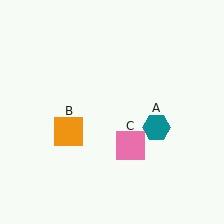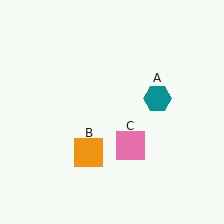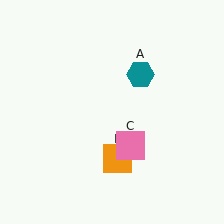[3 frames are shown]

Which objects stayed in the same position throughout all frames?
Pink square (object C) remained stationary.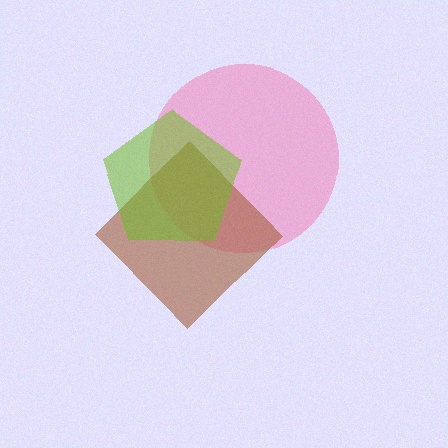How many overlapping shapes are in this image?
There are 3 overlapping shapes in the image.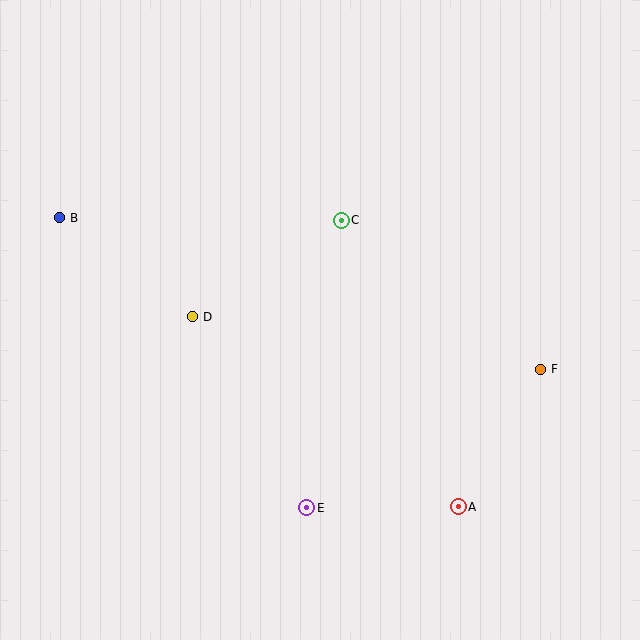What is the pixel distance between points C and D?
The distance between C and D is 177 pixels.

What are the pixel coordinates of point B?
Point B is at (60, 218).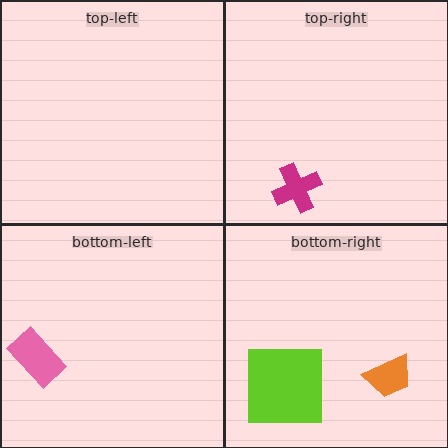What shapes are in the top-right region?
The magenta cross.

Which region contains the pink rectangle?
The bottom-left region.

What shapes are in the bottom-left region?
The pink rectangle.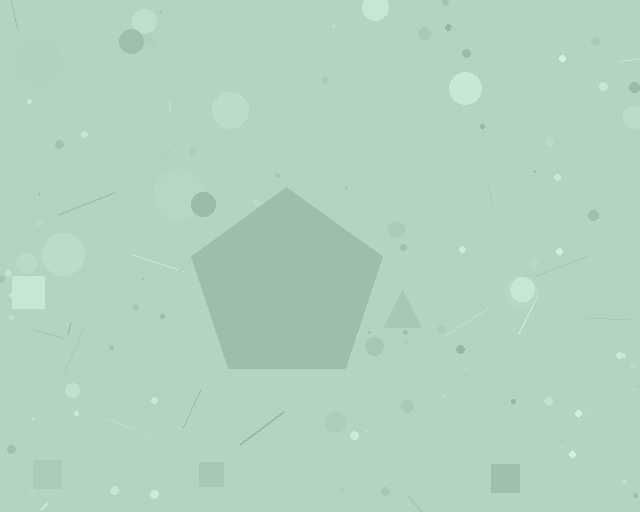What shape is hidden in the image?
A pentagon is hidden in the image.